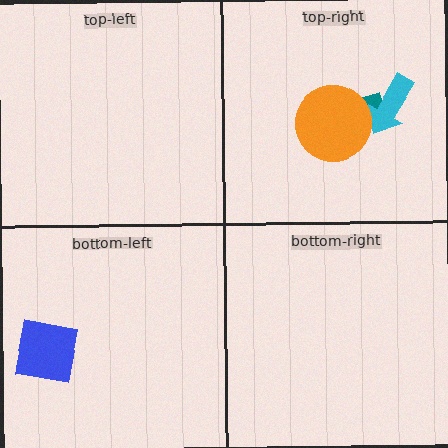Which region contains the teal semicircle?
The top-right region.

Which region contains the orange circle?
The top-right region.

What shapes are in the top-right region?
The teal semicircle, the cyan arrow, the orange circle.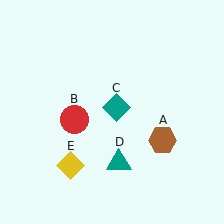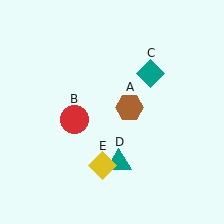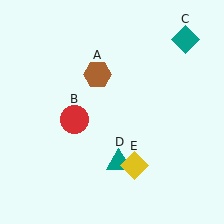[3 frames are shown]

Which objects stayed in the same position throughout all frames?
Red circle (object B) and teal triangle (object D) remained stationary.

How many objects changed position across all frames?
3 objects changed position: brown hexagon (object A), teal diamond (object C), yellow diamond (object E).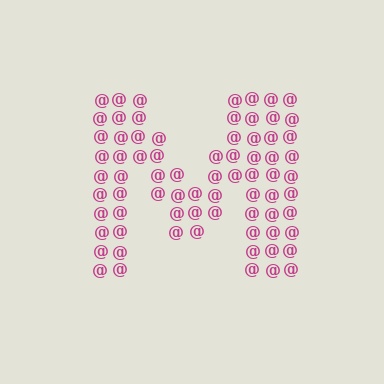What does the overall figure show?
The overall figure shows the letter M.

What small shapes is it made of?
It is made of small at signs.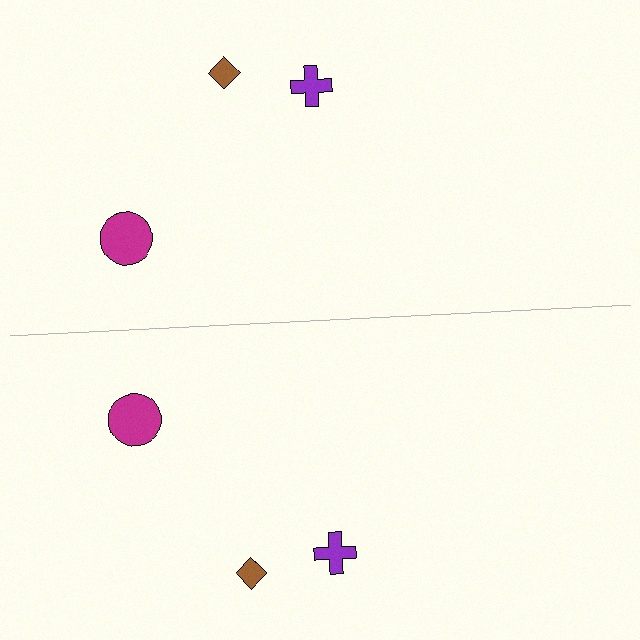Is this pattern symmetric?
Yes, this pattern has bilateral (reflection) symmetry.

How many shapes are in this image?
There are 6 shapes in this image.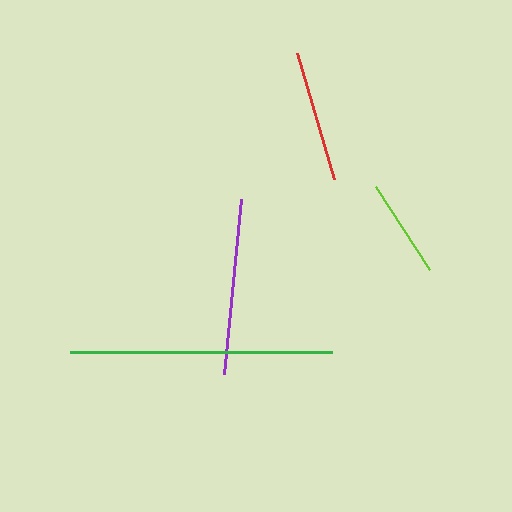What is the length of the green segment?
The green segment is approximately 261 pixels long.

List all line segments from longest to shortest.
From longest to shortest: green, purple, red, lime.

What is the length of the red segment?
The red segment is approximately 132 pixels long.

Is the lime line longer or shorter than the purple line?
The purple line is longer than the lime line.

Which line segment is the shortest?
The lime line is the shortest at approximately 100 pixels.